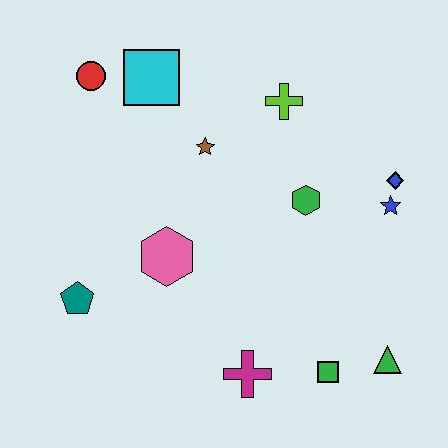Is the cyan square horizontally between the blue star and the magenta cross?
No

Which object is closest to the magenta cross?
The green square is closest to the magenta cross.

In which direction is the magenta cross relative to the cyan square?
The magenta cross is below the cyan square.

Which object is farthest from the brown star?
The green triangle is farthest from the brown star.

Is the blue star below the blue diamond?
Yes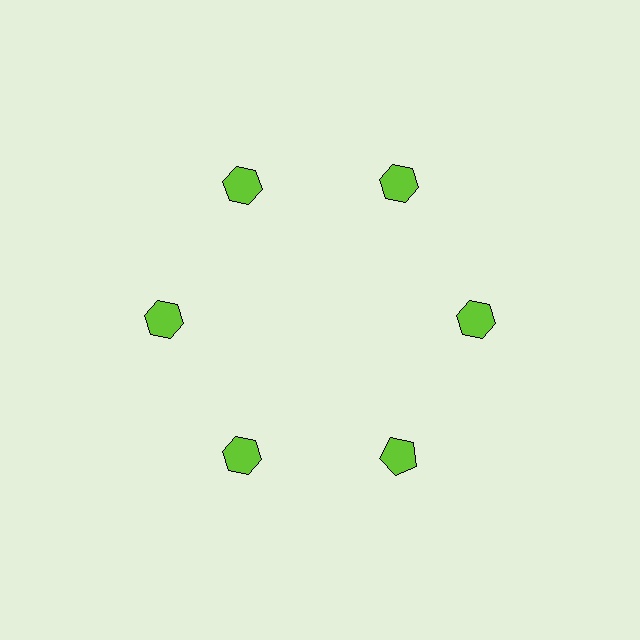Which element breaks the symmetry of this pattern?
The lime pentagon at roughly the 5 o'clock position breaks the symmetry. All other shapes are lime hexagons.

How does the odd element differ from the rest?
It has a different shape: pentagon instead of hexagon.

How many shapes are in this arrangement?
There are 6 shapes arranged in a ring pattern.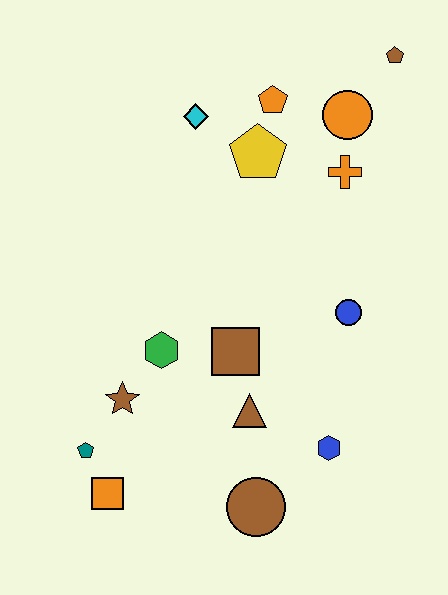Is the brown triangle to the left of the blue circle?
Yes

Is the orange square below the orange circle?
Yes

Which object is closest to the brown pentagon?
The orange circle is closest to the brown pentagon.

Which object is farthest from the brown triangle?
The brown pentagon is farthest from the brown triangle.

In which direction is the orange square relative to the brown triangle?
The orange square is to the left of the brown triangle.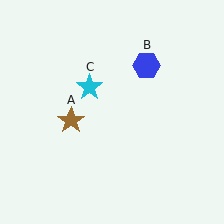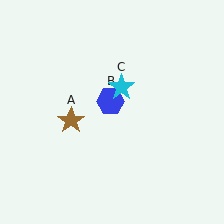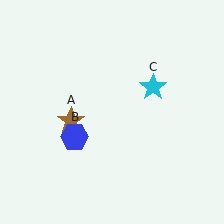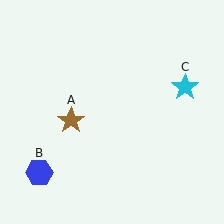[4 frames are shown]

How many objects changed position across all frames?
2 objects changed position: blue hexagon (object B), cyan star (object C).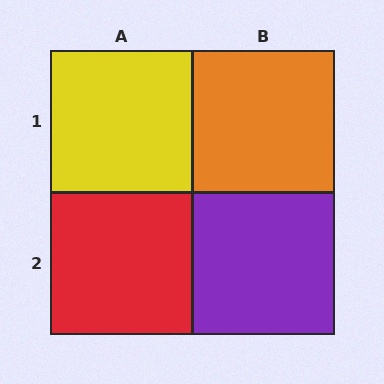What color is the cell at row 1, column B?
Orange.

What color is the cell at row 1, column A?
Yellow.